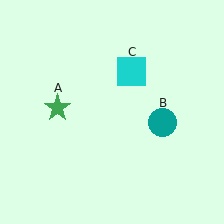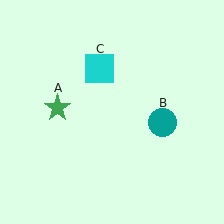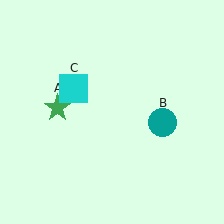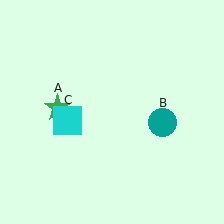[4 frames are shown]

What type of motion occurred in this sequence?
The cyan square (object C) rotated counterclockwise around the center of the scene.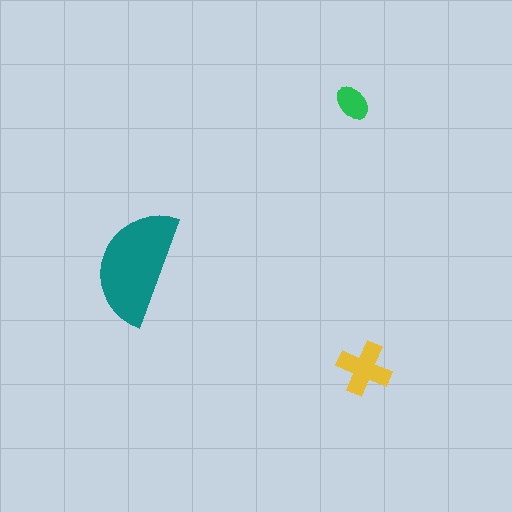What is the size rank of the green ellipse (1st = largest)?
3rd.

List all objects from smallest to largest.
The green ellipse, the yellow cross, the teal semicircle.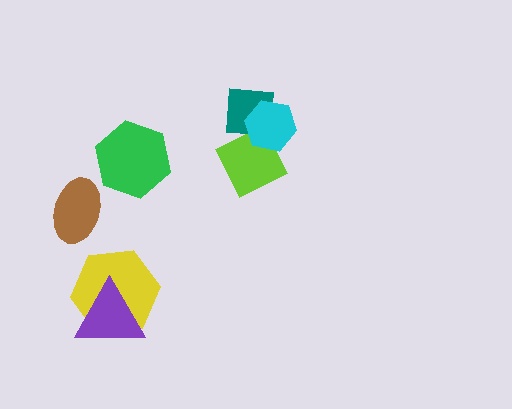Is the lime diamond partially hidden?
Yes, it is partially covered by another shape.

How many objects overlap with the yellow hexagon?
1 object overlaps with the yellow hexagon.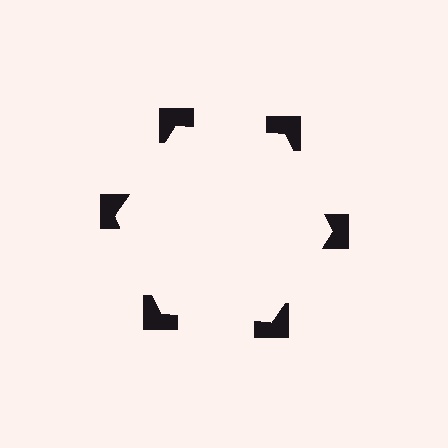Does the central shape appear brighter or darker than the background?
It typically appears slightly brighter than the background, even though no actual brightness change is drawn.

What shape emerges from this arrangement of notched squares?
An illusory hexagon — its edges are inferred from the aligned wedge cuts in the notched squares, not physically drawn.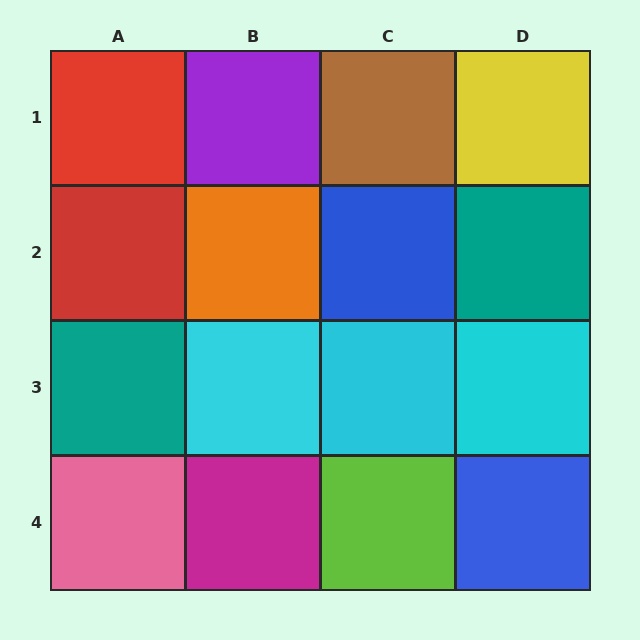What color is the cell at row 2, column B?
Orange.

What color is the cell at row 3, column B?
Cyan.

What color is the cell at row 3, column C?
Cyan.